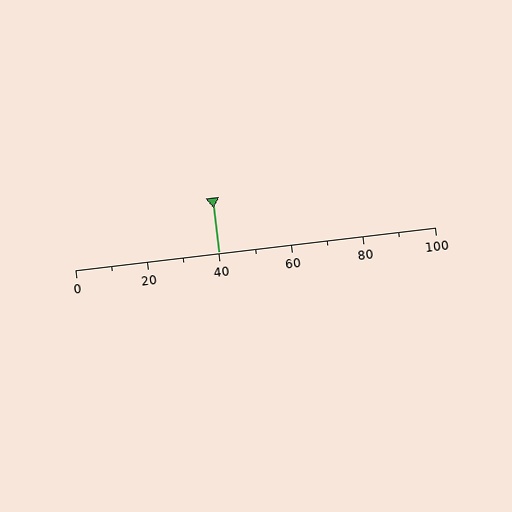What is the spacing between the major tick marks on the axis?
The major ticks are spaced 20 apart.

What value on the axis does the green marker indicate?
The marker indicates approximately 40.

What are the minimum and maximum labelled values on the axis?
The axis runs from 0 to 100.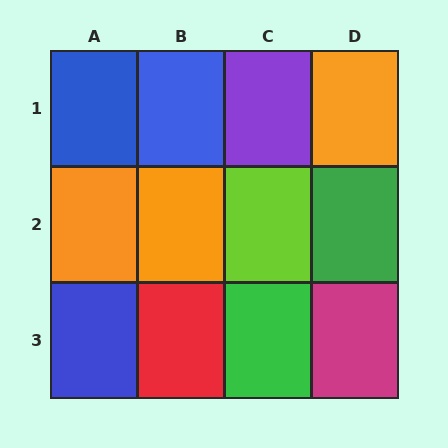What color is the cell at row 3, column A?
Blue.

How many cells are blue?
3 cells are blue.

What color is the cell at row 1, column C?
Purple.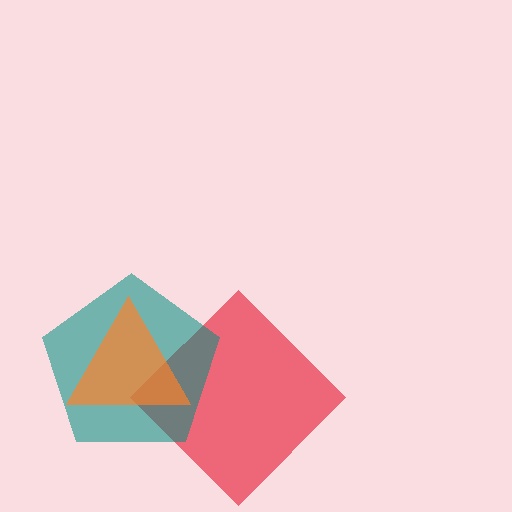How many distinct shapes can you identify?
There are 3 distinct shapes: a red diamond, a teal pentagon, an orange triangle.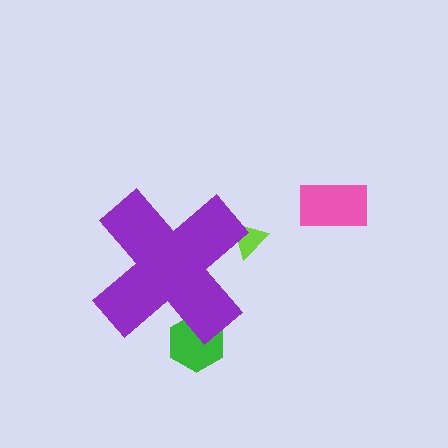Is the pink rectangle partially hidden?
No, the pink rectangle is fully visible.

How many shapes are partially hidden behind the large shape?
2 shapes are partially hidden.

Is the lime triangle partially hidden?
Yes, the lime triangle is partially hidden behind the purple cross.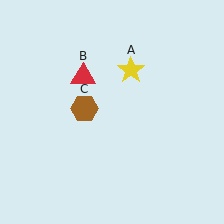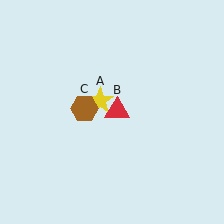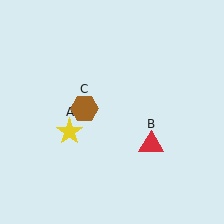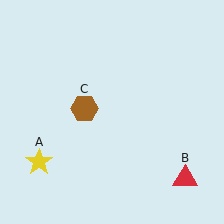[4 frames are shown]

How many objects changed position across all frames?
2 objects changed position: yellow star (object A), red triangle (object B).